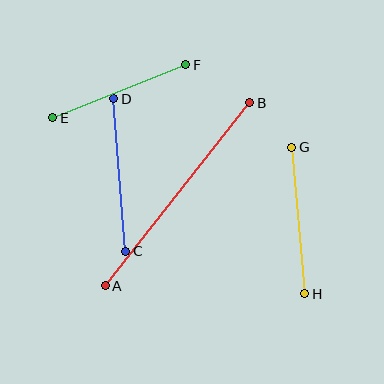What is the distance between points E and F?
The distance is approximately 143 pixels.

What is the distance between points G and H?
The distance is approximately 147 pixels.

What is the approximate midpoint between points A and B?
The midpoint is at approximately (178, 194) pixels.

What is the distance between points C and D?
The distance is approximately 153 pixels.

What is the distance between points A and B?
The distance is approximately 233 pixels.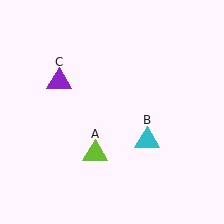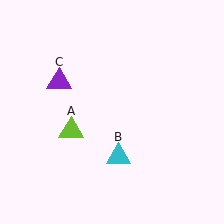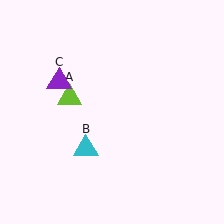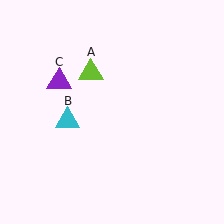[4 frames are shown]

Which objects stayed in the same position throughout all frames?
Purple triangle (object C) remained stationary.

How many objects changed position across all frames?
2 objects changed position: lime triangle (object A), cyan triangle (object B).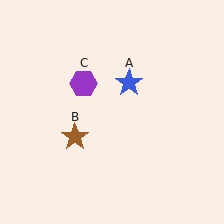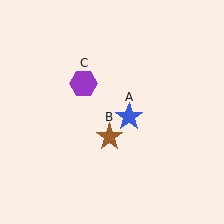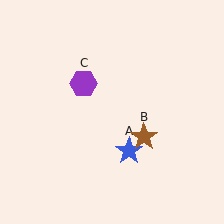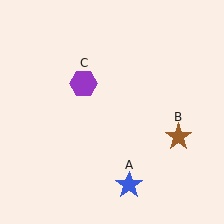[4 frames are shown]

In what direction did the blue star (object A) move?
The blue star (object A) moved down.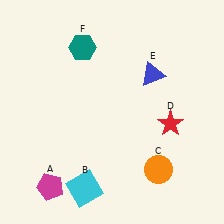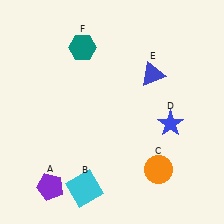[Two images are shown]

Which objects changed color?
A changed from magenta to purple. D changed from red to blue.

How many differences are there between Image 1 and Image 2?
There are 2 differences between the two images.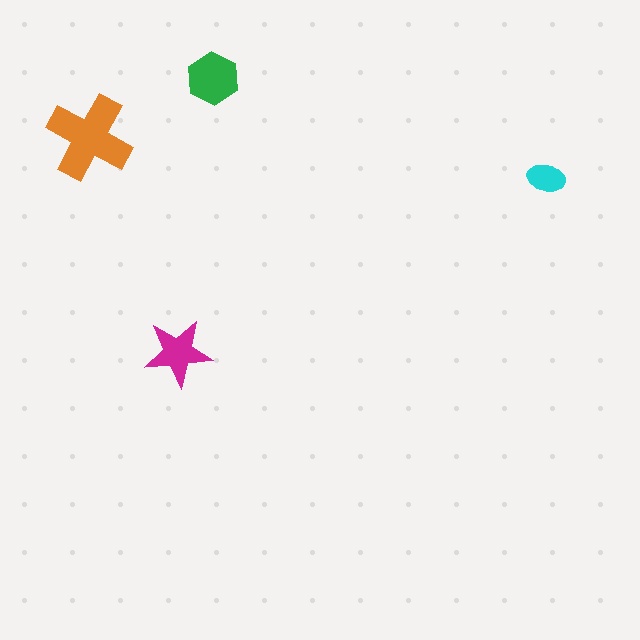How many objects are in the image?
There are 4 objects in the image.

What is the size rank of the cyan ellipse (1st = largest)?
4th.